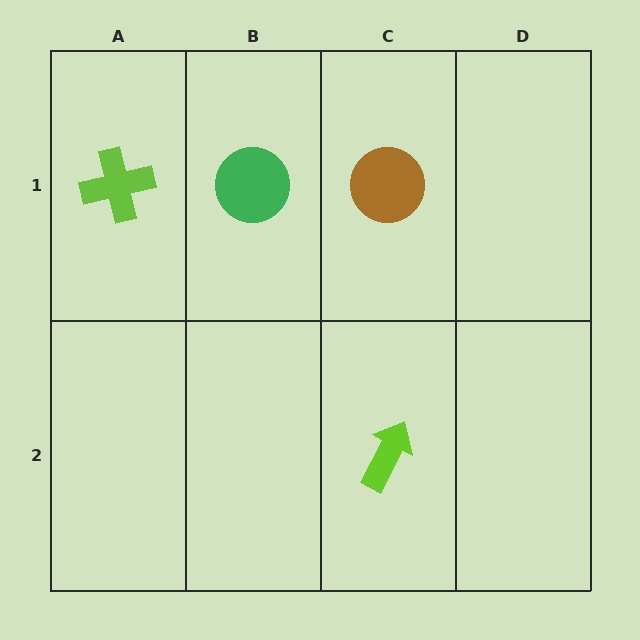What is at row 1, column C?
A brown circle.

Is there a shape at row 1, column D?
No, that cell is empty.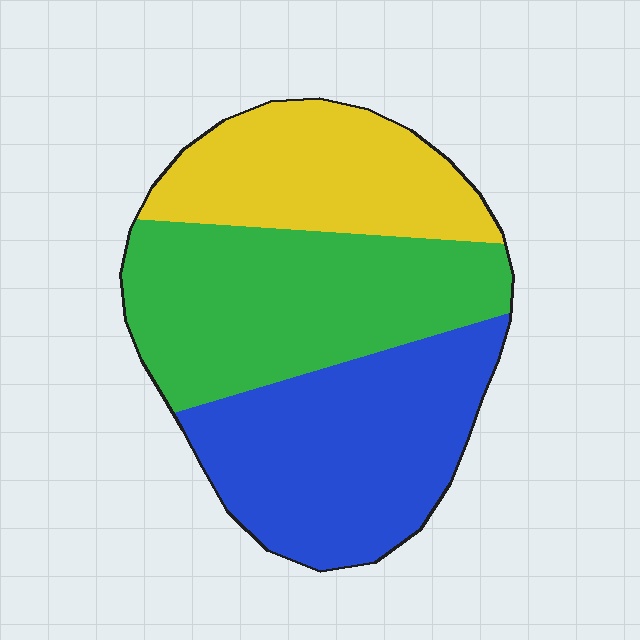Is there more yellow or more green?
Green.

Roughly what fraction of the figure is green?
Green covers around 40% of the figure.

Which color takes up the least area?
Yellow, at roughly 25%.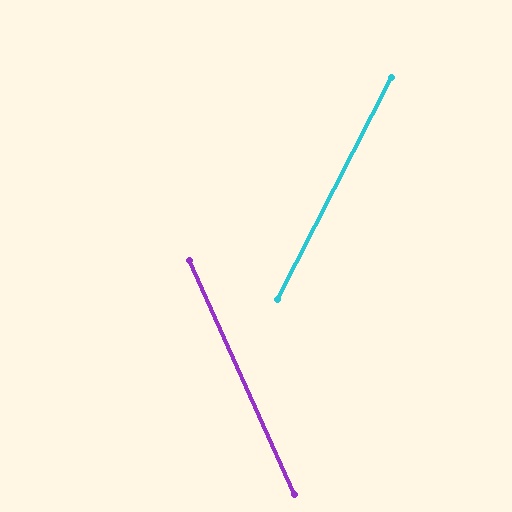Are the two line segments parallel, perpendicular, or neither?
Neither parallel nor perpendicular — they differ by about 51°.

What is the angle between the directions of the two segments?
Approximately 51 degrees.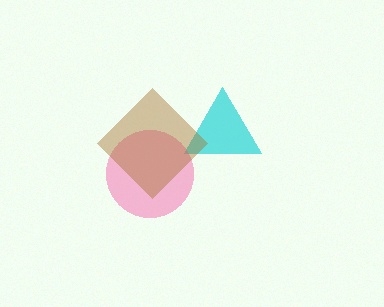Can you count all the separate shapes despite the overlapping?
Yes, there are 3 separate shapes.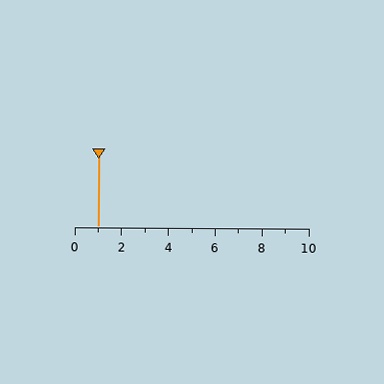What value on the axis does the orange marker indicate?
The marker indicates approximately 1.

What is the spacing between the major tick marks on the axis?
The major ticks are spaced 2 apart.